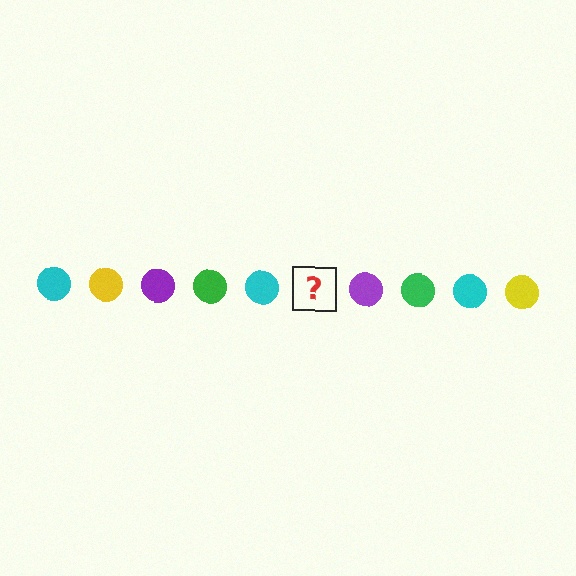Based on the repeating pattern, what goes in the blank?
The blank should be a yellow circle.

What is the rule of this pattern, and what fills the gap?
The rule is that the pattern cycles through cyan, yellow, purple, green circles. The gap should be filled with a yellow circle.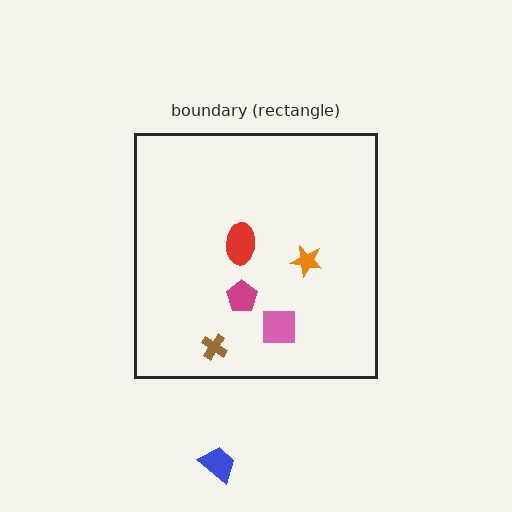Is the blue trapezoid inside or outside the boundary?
Outside.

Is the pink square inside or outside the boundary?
Inside.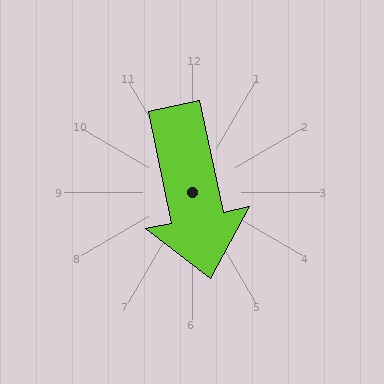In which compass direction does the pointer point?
South.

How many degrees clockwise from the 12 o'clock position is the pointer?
Approximately 168 degrees.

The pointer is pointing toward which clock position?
Roughly 6 o'clock.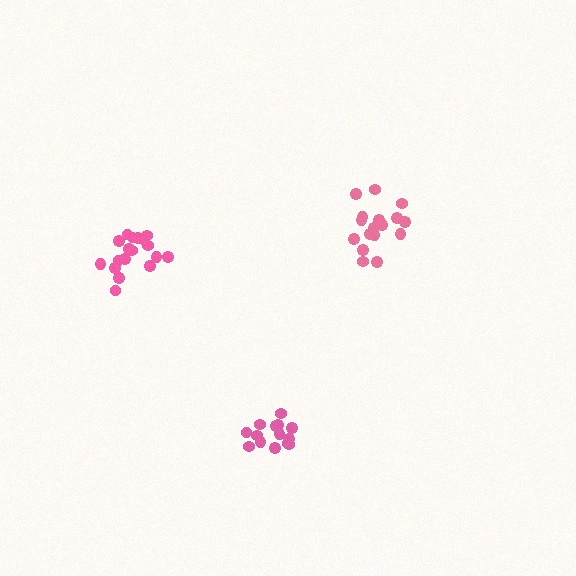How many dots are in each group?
Group 1: 18 dots, Group 2: 19 dots, Group 3: 14 dots (51 total).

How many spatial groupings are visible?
There are 3 spatial groupings.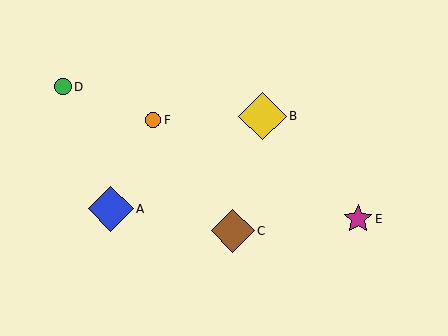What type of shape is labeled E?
Shape E is a magenta star.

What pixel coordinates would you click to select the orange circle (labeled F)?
Click at (153, 120) to select the orange circle F.